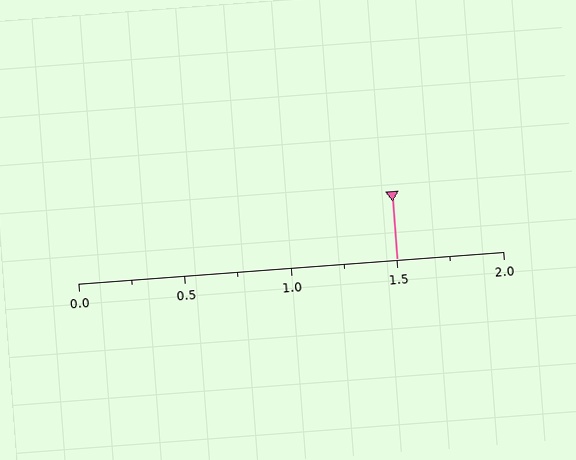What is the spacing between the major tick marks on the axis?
The major ticks are spaced 0.5 apart.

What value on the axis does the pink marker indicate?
The marker indicates approximately 1.5.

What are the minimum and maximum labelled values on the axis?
The axis runs from 0.0 to 2.0.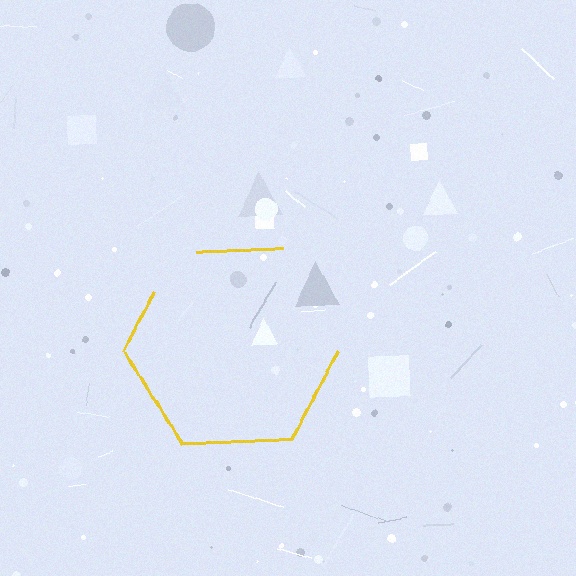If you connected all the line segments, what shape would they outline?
They would outline a hexagon.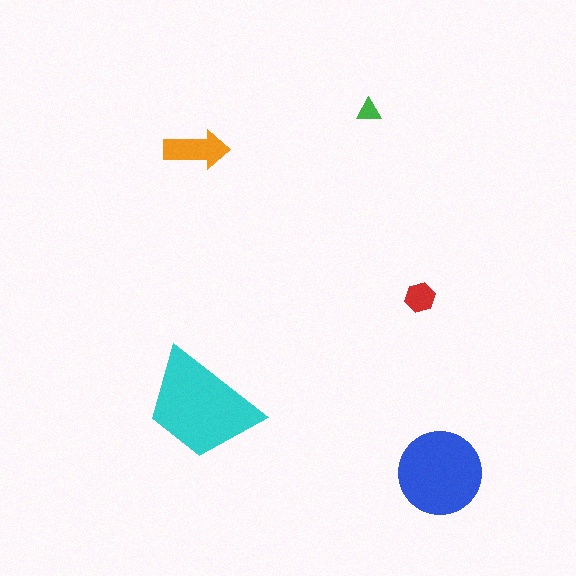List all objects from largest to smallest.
The cyan trapezoid, the blue circle, the orange arrow, the red hexagon, the green triangle.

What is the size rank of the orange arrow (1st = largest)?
3rd.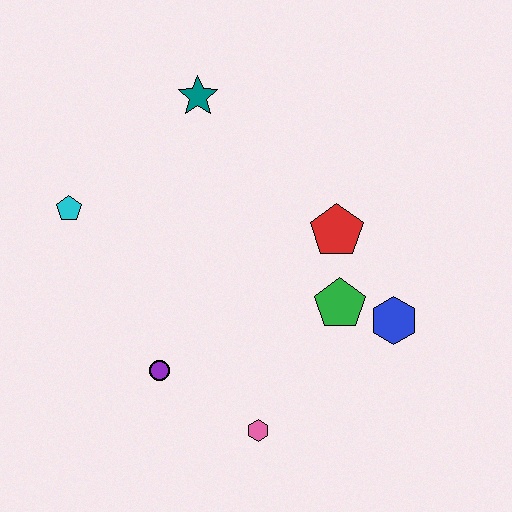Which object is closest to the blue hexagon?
The green pentagon is closest to the blue hexagon.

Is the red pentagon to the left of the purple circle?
No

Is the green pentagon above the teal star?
No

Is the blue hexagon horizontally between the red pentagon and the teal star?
No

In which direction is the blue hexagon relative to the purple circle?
The blue hexagon is to the right of the purple circle.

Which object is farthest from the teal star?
The pink hexagon is farthest from the teal star.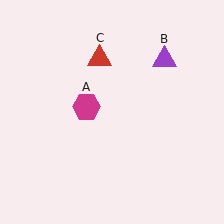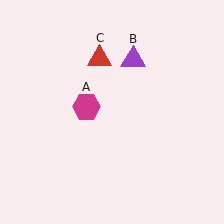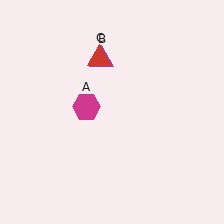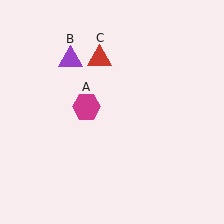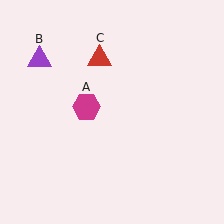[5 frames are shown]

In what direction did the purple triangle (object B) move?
The purple triangle (object B) moved left.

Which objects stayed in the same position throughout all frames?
Magenta hexagon (object A) and red triangle (object C) remained stationary.